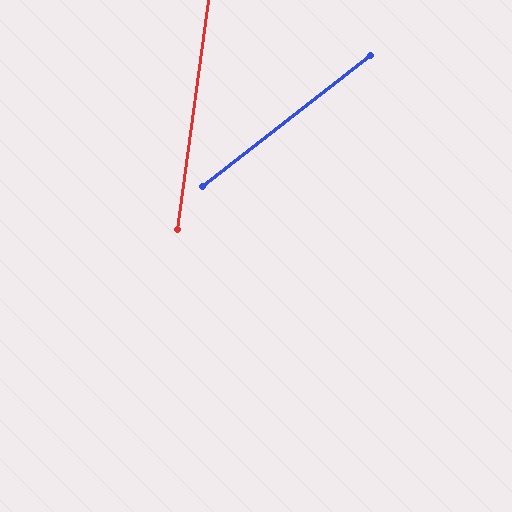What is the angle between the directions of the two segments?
Approximately 45 degrees.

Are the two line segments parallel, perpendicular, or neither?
Neither parallel nor perpendicular — they differ by about 45°.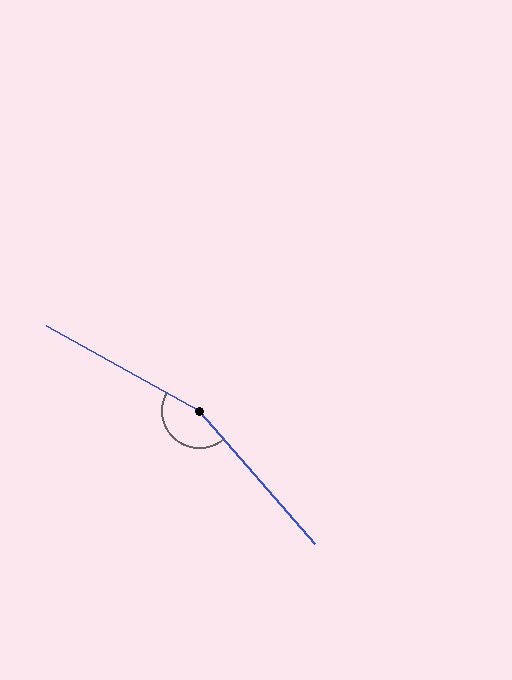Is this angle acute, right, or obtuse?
It is obtuse.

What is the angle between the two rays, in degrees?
Approximately 160 degrees.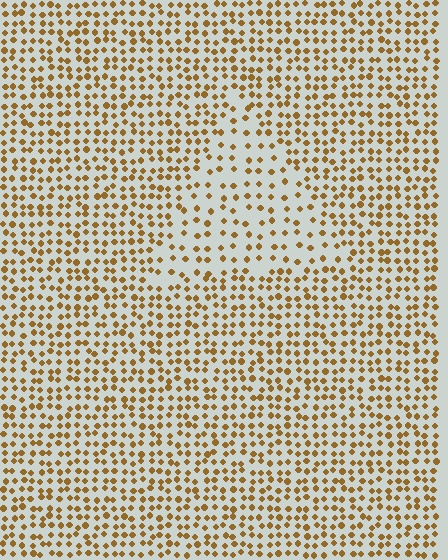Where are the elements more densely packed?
The elements are more densely packed outside the triangle boundary.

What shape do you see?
I see a triangle.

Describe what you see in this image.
The image contains small brown elements arranged at two different densities. A triangle-shaped region is visible where the elements are less densely packed than the surrounding area.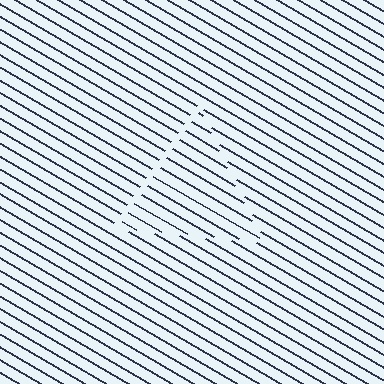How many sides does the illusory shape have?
3 sides — the line-ends trace a triangle.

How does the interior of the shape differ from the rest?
The interior of the shape contains the same grating, shifted by half a period — the contour is defined by the phase discontinuity where line-ends from the inner and outer gratings abut.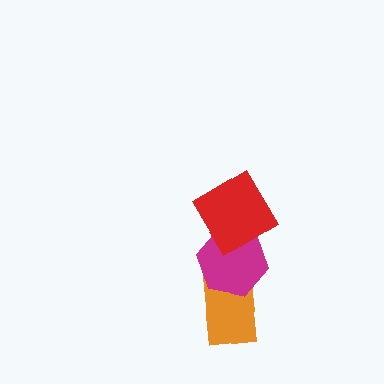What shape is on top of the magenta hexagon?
The red diamond is on top of the magenta hexagon.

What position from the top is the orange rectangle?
The orange rectangle is 3rd from the top.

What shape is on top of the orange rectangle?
The magenta hexagon is on top of the orange rectangle.